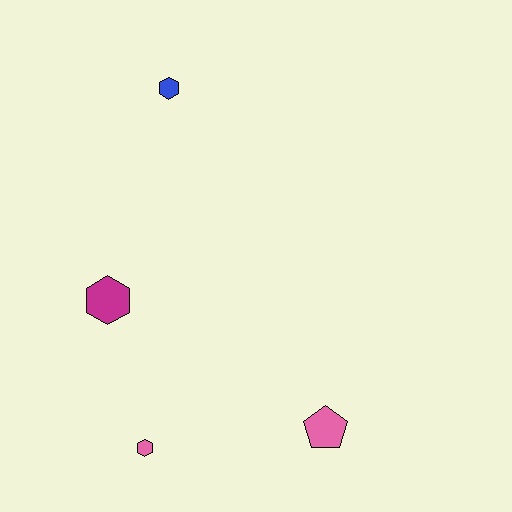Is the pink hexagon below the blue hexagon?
Yes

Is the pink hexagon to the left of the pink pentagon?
Yes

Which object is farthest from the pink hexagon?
The blue hexagon is farthest from the pink hexagon.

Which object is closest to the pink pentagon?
The pink hexagon is closest to the pink pentagon.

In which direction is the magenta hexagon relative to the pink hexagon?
The magenta hexagon is above the pink hexagon.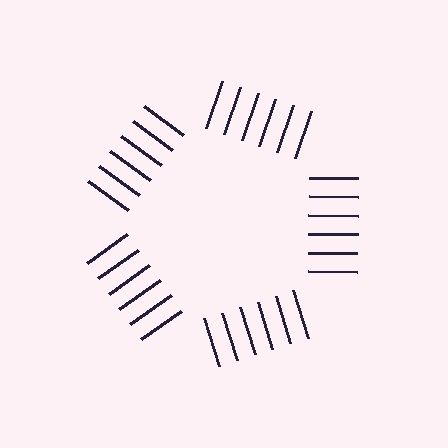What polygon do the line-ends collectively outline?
An illusory pentagon — the line segments terminate on its edges but no continuous stroke is drawn.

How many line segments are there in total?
30 — 6 along each of the 5 edges.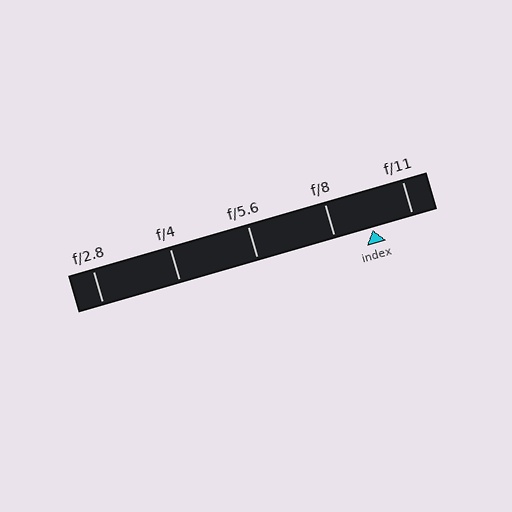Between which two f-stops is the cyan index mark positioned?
The index mark is between f/8 and f/11.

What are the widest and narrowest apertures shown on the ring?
The widest aperture shown is f/2.8 and the narrowest is f/11.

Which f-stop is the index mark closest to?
The index mark is closest to f/8.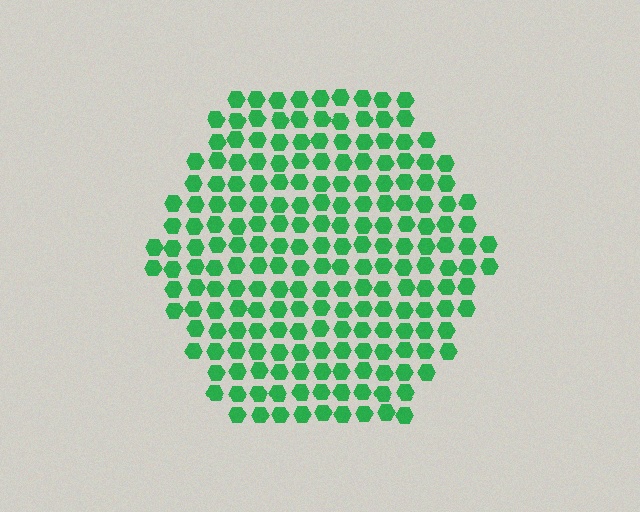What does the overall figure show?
The overall figure shows a hexagon.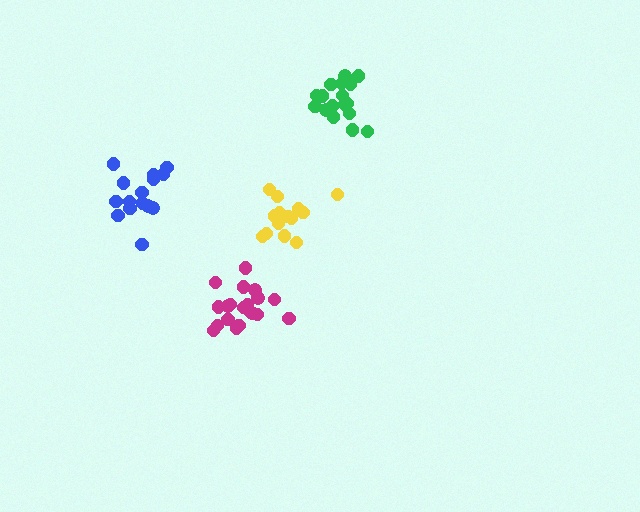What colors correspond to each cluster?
The clusters are colored: blue, green, yellow, magenta.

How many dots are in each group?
Group 1: 15 dots, Group 2: 17 dots, Group 3: 14 dots, Group 4: 20 dots (66 total).